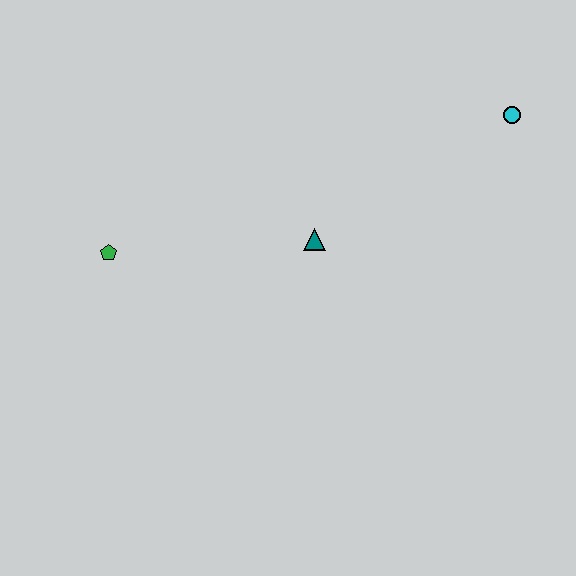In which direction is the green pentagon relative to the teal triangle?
The green pentagon is to the left of the teal triangle.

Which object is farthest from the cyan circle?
The green pentagon is farthest from the cyan circle.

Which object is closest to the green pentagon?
The teal triangle is closest to the green pentagon.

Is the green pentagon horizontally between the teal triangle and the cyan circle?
No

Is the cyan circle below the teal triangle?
No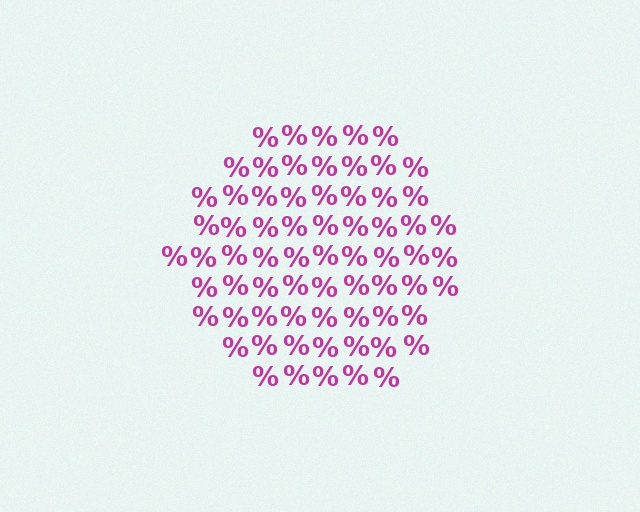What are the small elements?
The small elements are percent signs.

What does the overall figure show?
The overall figure shows a hexagon.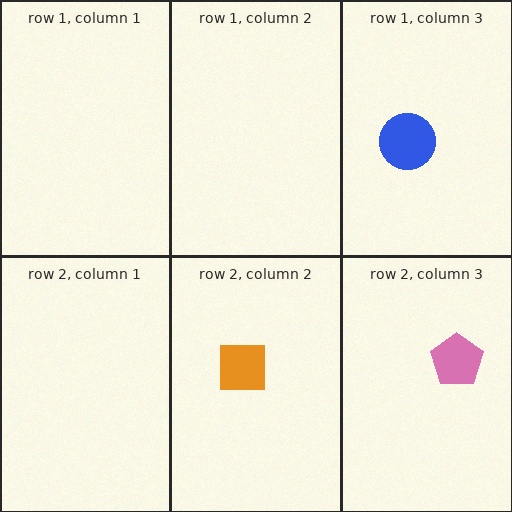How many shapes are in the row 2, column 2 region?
1.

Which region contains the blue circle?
The row 1, column 3 region.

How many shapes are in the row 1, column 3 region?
1.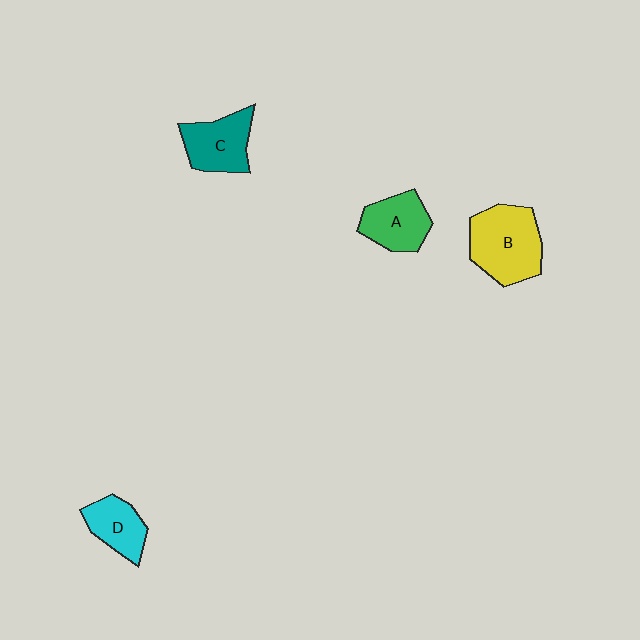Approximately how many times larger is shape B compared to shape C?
Approximately 1.4 times.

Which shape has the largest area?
Shape B (yellow).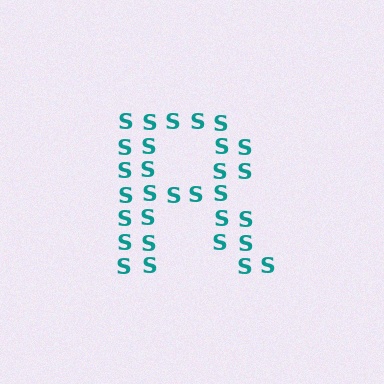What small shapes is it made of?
It is made of small letter S's.